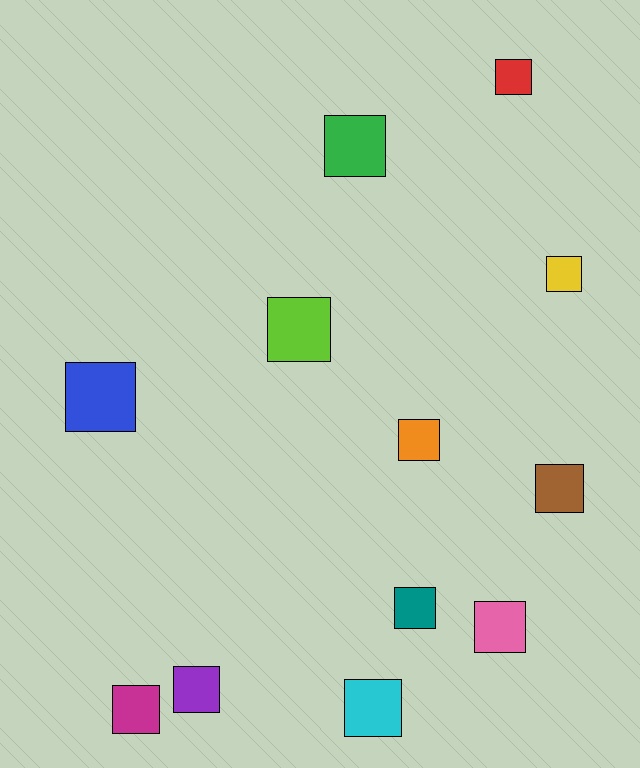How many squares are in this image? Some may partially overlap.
There are 12 squares.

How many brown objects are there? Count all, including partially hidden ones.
There is 1 brown object.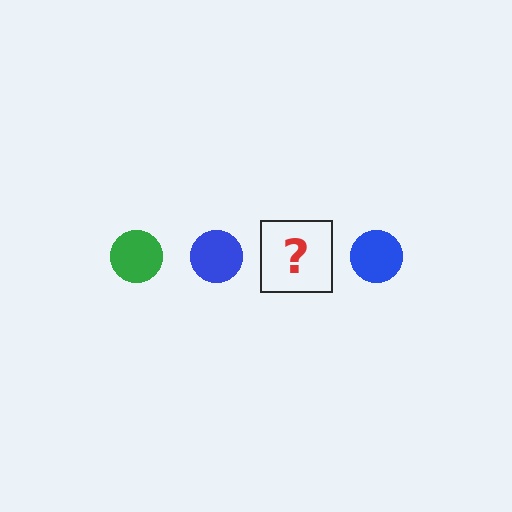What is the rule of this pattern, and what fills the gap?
The rule is that the pattern cycles through green, blue circles. The gap should be filled with a green circle.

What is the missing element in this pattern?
The missing element is a green circle.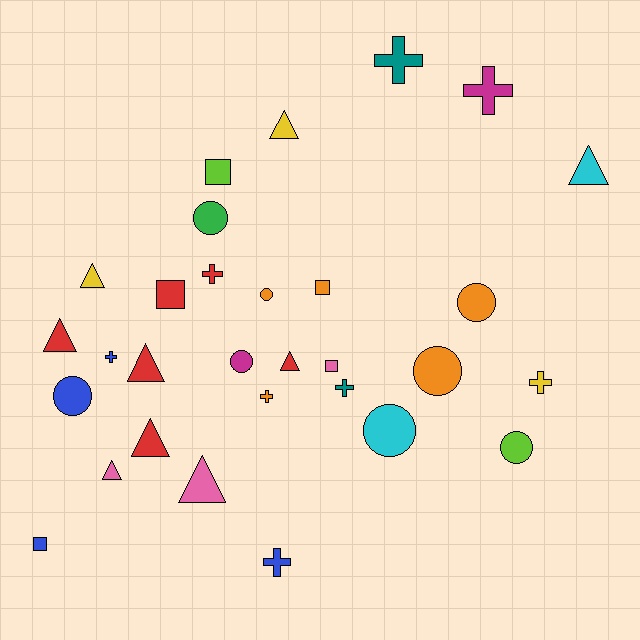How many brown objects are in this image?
There are no brown objects.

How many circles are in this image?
There are 8 circles.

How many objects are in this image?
There are 30 objects.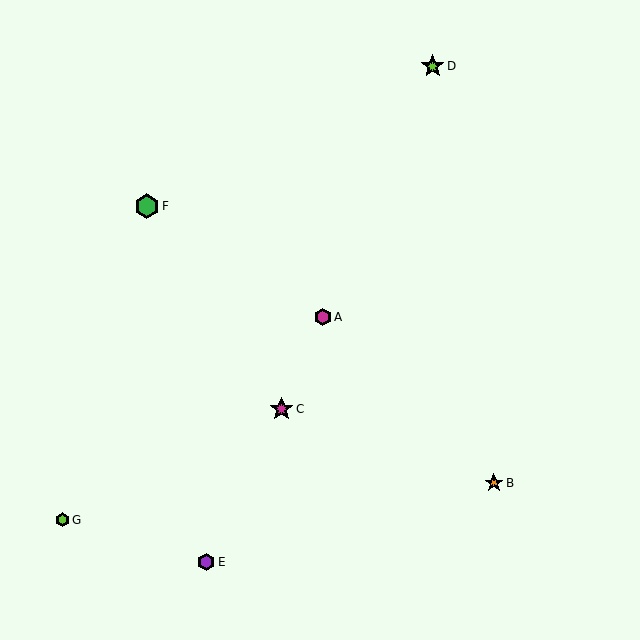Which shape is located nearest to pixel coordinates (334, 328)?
The magenta hexagon (labeled A) at (323, 317) is nearest to that location.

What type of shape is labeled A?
Shape A is a magenta hexagon.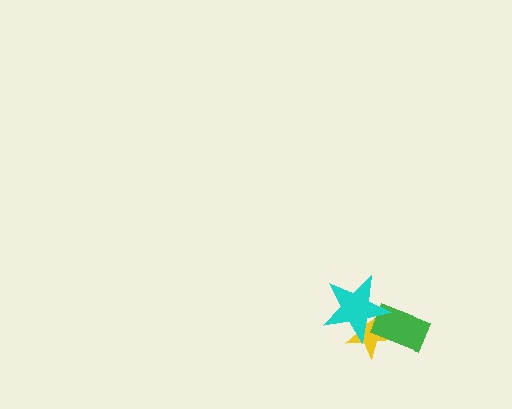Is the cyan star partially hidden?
No, no other shape covers it.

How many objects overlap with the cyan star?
2 objects overlap with the cyan star.